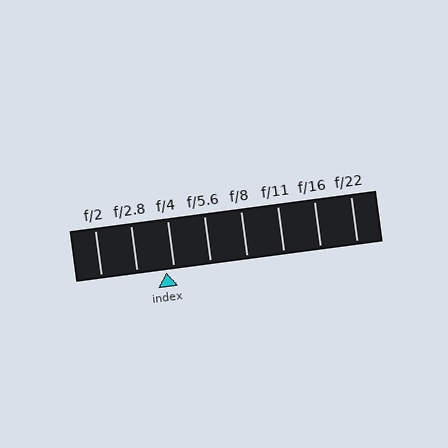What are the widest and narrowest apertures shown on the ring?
The widest aperture shown is f/2 and the narrowest is f/22.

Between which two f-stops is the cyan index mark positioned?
The index mark is between f/2.8 and f/4.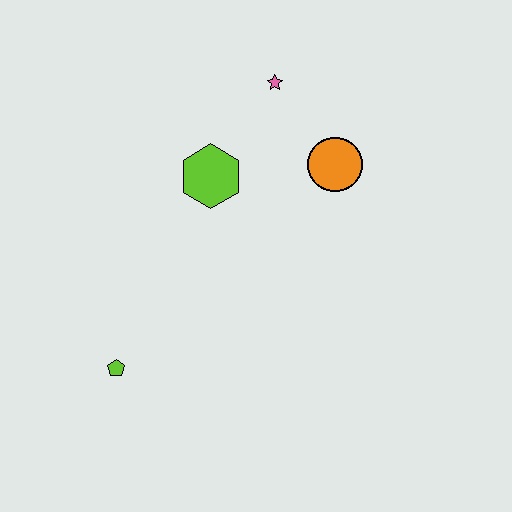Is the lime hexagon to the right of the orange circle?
No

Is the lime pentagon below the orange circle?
Yes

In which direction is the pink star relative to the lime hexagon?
The pink star is above the lime hexagon.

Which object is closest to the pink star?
The orange circle is closest to the pink star.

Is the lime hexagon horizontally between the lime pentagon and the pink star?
Yes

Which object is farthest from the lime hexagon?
The lime pentagon is farthest from the lime hexagon.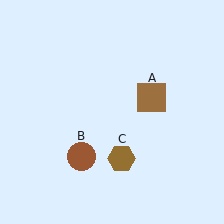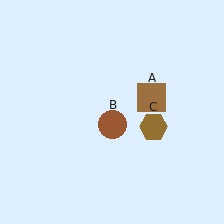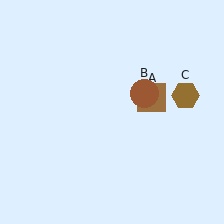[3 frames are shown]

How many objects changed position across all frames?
2 objects changed position: brown circle (object B), brown hexagon (object C).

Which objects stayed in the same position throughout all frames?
Brown square (object A) remained stationary.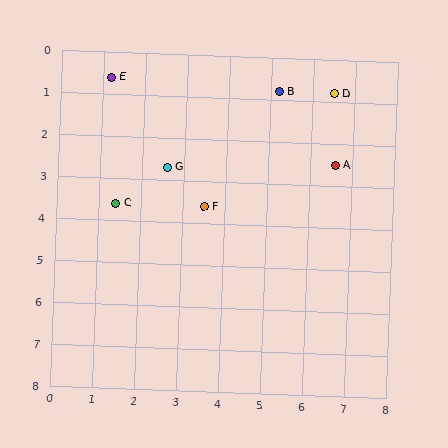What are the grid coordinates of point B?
Point B is at approximately (5.2, 0.8).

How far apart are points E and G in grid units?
Points E and G are about 2.5 grid units apart.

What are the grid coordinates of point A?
Point A is at approximately (6.6, 2.5).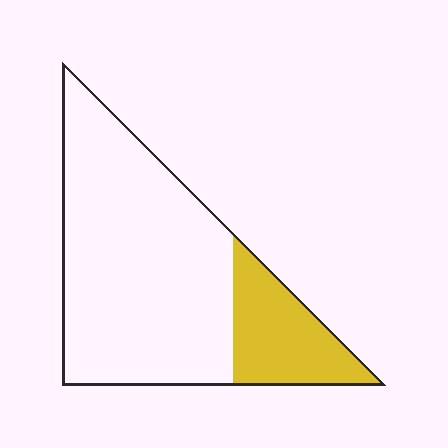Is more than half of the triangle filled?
No.